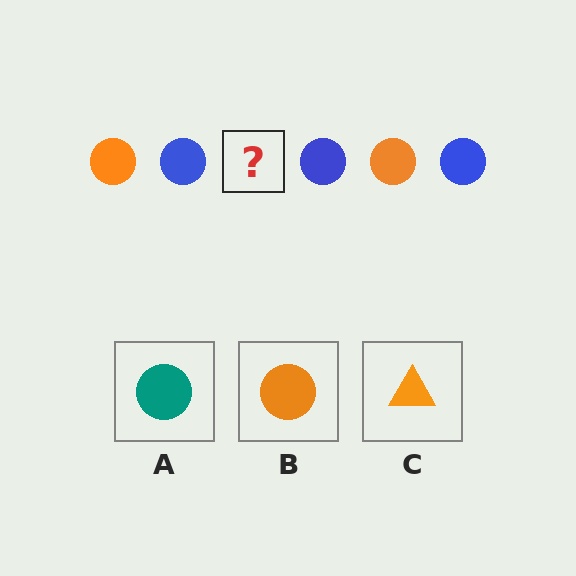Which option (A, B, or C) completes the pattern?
B.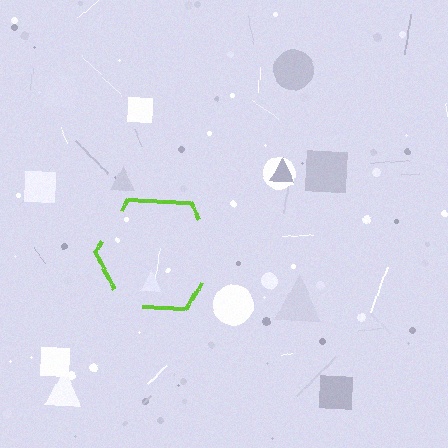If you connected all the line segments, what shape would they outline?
They would outline a hexagon.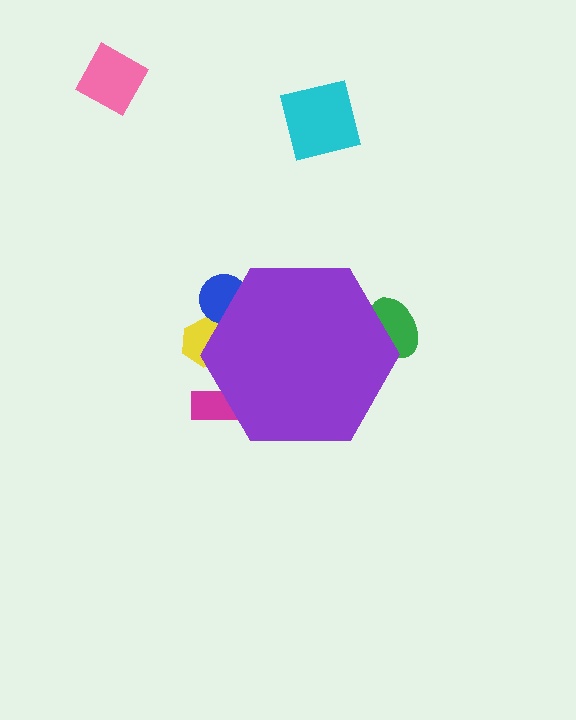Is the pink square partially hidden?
No, the pink square is fully visible.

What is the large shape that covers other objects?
A purple hexagon.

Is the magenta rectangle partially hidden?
Yes, the magenta rectangle is partially hidden behind the purple hexagon.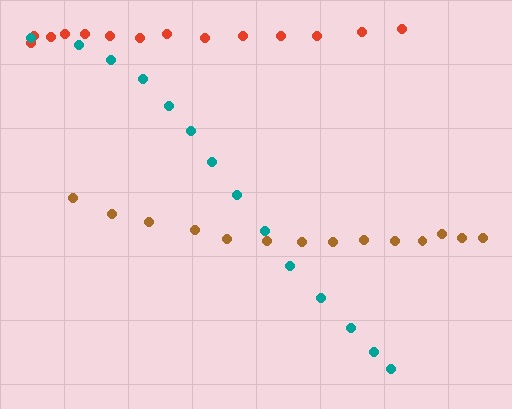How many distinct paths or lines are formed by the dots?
There are 3 distinct paths.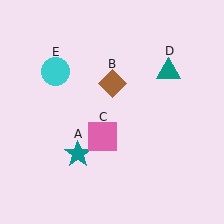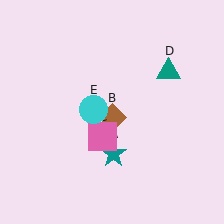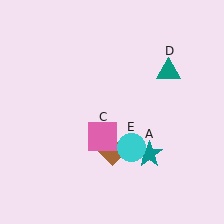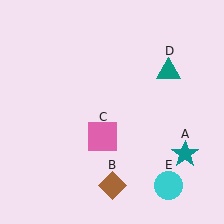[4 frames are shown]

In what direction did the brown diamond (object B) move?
The brown diamond (object B) moved down.